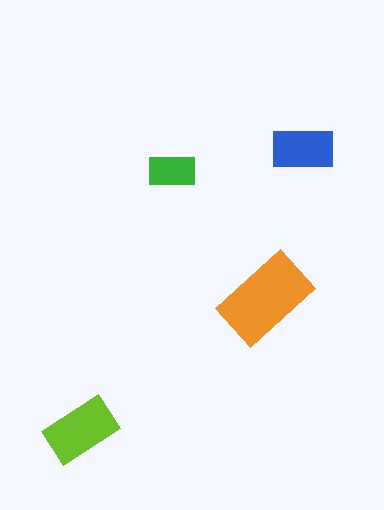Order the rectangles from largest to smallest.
the orange one, the lime one, the blue one, the green one.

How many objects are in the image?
There are 4 objects in the image.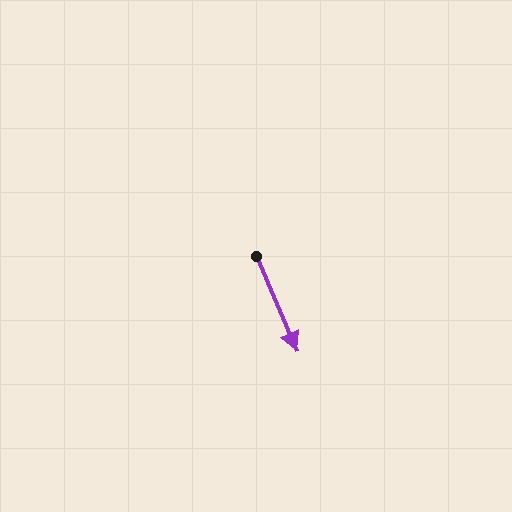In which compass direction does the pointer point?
Southeast.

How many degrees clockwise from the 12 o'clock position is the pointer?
Approximately 157 degrees.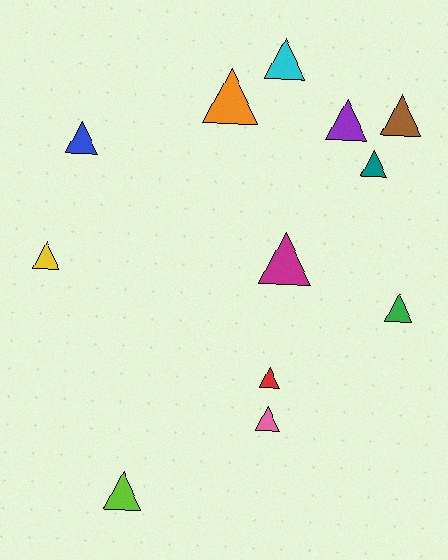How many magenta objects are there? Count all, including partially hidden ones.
There is 1 magenta object.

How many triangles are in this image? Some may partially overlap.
There are 12 triangles.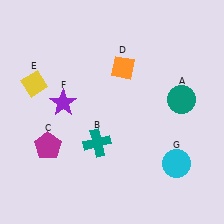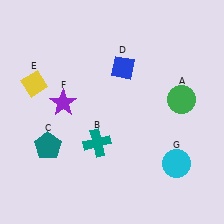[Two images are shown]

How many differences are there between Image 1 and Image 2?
There are 3 differences between the two images.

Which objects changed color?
A changed from teal to green. C changed from magenta to teal. D changed from orange to blue.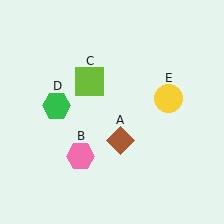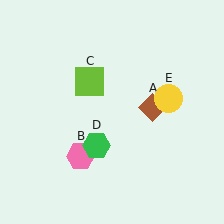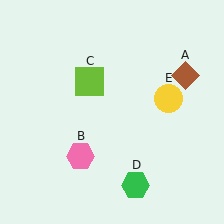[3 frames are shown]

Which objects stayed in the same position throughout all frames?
Pink hexagon (object B) and lime square (object C) and yellow circle (object E) remained stationary.